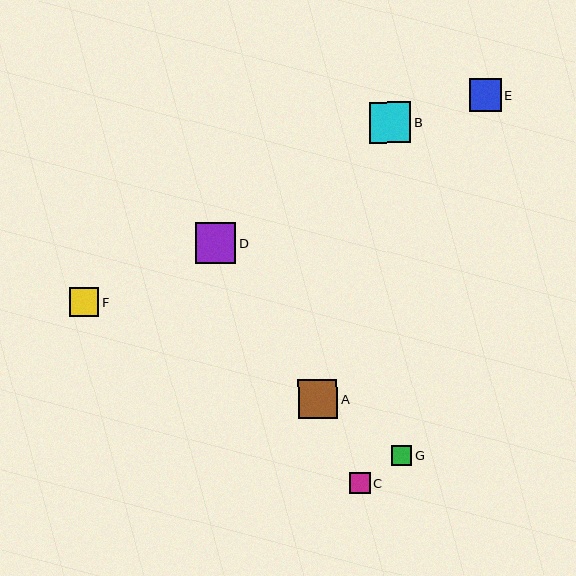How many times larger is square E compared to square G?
Square E is approximately 1.6 times the size of square G.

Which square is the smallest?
Square G is the smallest with a size of approximately 20 pixels.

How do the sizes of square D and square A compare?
Square D and square A are approximately the same size.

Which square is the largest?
Square B is the largest with a size of approximately 42 pixels.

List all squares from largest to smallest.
From largest to smallest: B, D, A, E, F, C, G.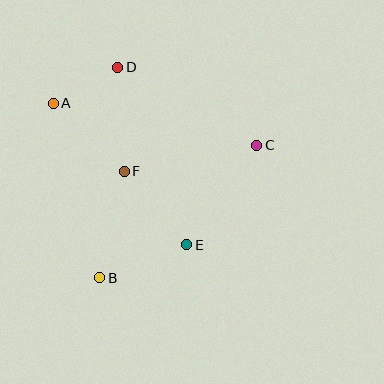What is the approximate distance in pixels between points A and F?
The distance between A and F is approximately 98 pixels.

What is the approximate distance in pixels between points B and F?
The distance between B and F is approximately 109 pixels.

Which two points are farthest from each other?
Points B and D are farthest from each other.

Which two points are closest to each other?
Points A and D are closest to each other.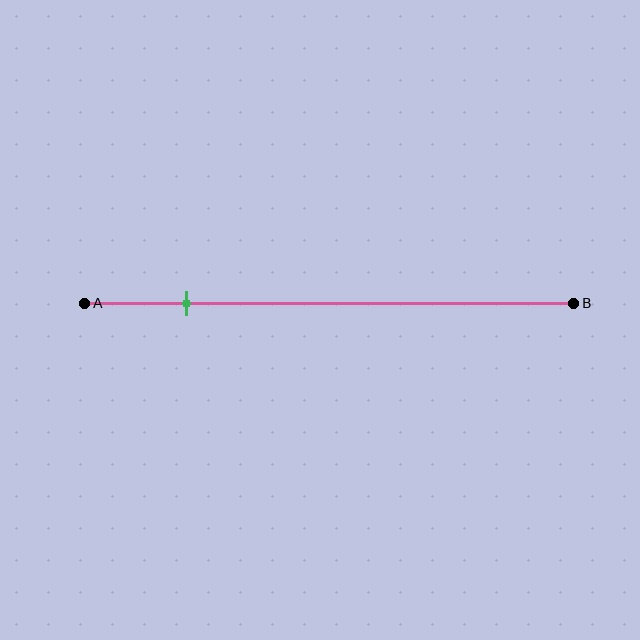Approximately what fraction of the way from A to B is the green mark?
The green mark is approximately 20% of the way from A to B.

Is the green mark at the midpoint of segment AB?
No, the mark is at about 20% from A, not at the 50% midpoint.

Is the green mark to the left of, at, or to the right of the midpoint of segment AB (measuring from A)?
The green mark is to the left of the midpoint of segment AB.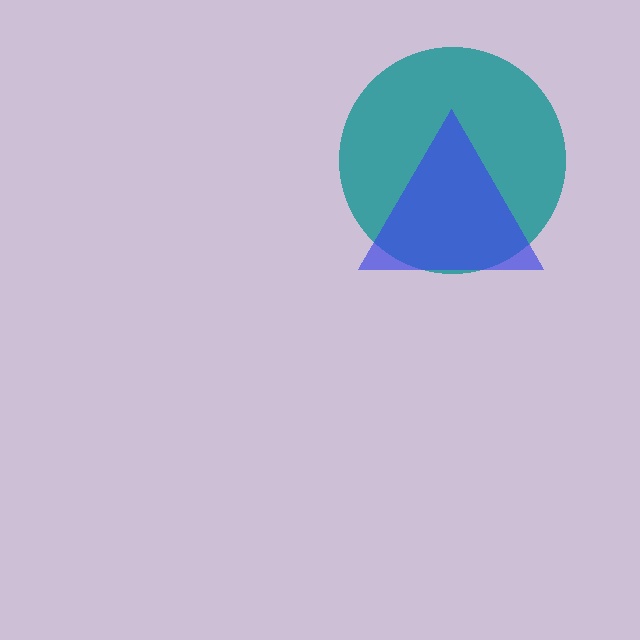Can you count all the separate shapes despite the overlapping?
Yes, there are 2 separate shapes.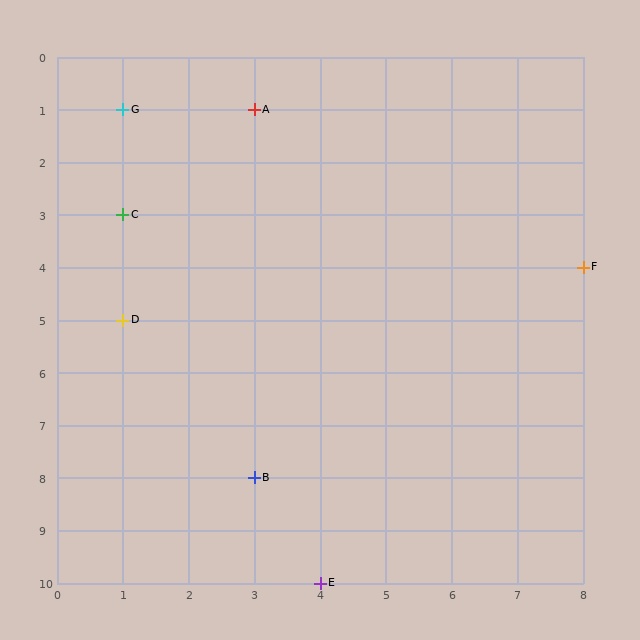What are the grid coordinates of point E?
Point E is at grid coordinates (4, 10).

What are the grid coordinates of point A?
Point A is at grid coordinates (3, 1).